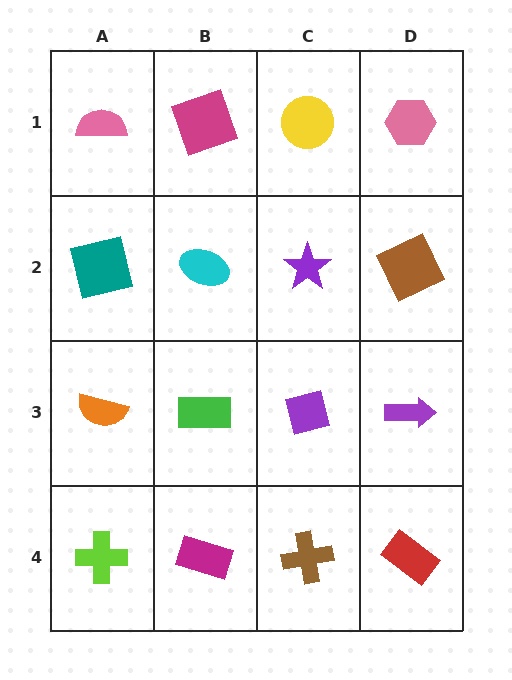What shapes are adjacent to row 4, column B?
A green rectangle (row 3, column B), a lime cross (row 4, column A), a brown cross (row 4, column C).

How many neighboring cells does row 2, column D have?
3.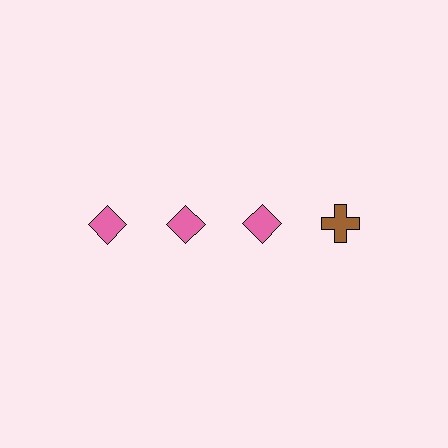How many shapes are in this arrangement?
There are 4 shapes arranged in a grid pattern.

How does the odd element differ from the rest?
It differs in both color (brown instead of pink) and shape (cross instead of diamond).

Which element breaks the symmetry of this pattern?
The brown cross in the top row, second from right column breaks the symmetry. All other shapes are pink diamonds.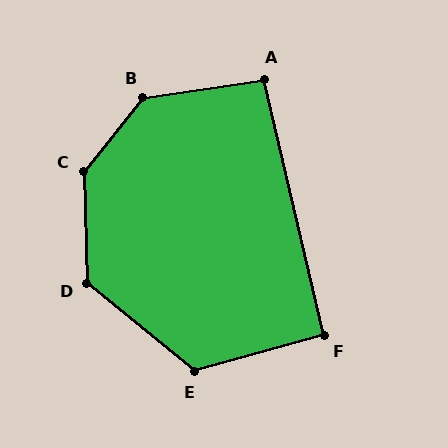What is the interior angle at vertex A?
Approximately 95 degrees (approximately right).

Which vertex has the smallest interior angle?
F, at approximately 92 degrees.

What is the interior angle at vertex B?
Approximately 137 degrees (obtuse).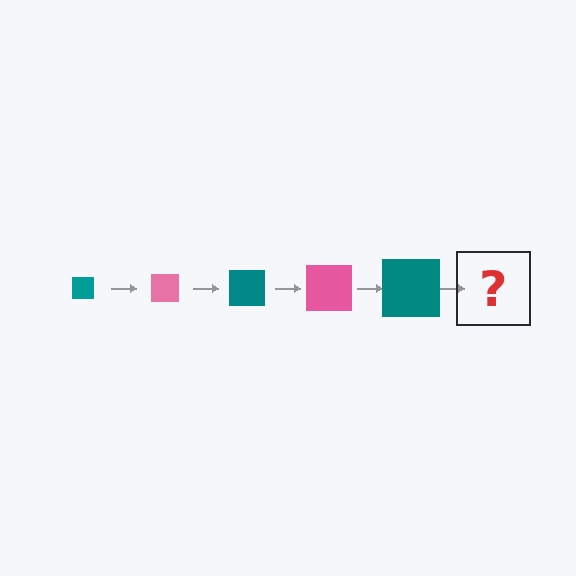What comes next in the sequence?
The next element should be a pink square, larger than the previous one.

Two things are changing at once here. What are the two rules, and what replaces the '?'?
The two rules are that the square grows larger each step and the color cycles through teal and pink. The '?' should be a pink square, larger than the previous one.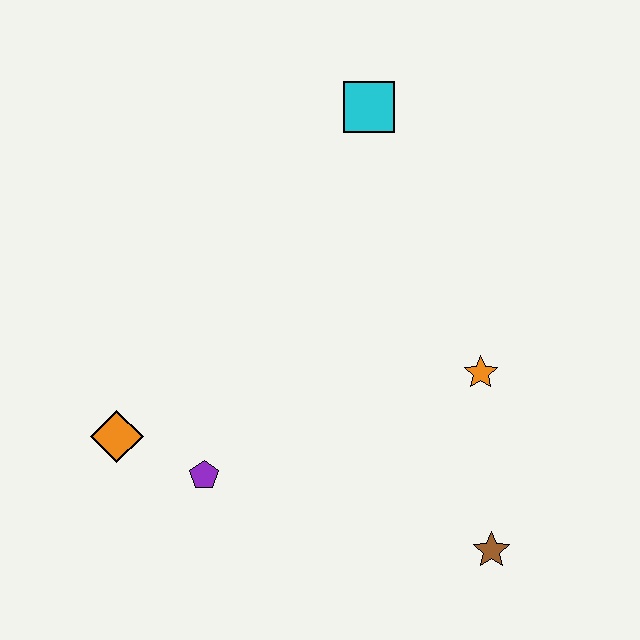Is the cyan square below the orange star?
No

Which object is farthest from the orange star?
The orange diamond is farthest from the orange star.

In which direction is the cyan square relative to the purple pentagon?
The cyan square is above the purple pentagon.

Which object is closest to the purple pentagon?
The orange diamond is closest to the purple pentagon.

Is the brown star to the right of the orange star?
Yes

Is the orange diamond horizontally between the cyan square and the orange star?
No